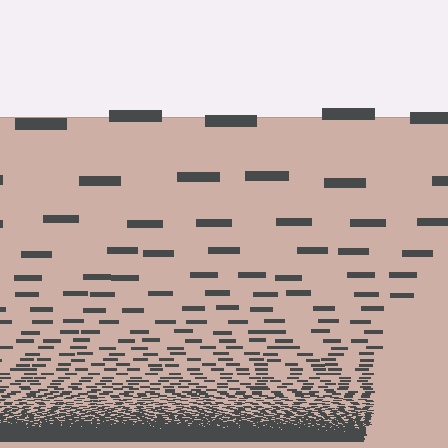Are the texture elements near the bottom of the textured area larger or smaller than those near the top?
Smaller. The gradient is inverted — elements near the bottom are smaller and denser.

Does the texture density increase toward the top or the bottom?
Density increases toward the bottom.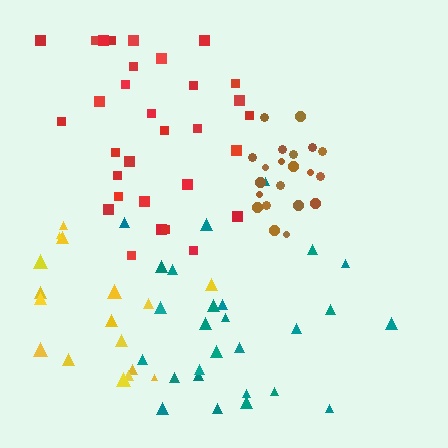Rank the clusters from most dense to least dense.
brown, red, teal, yellow.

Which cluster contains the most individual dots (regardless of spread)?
Red (31).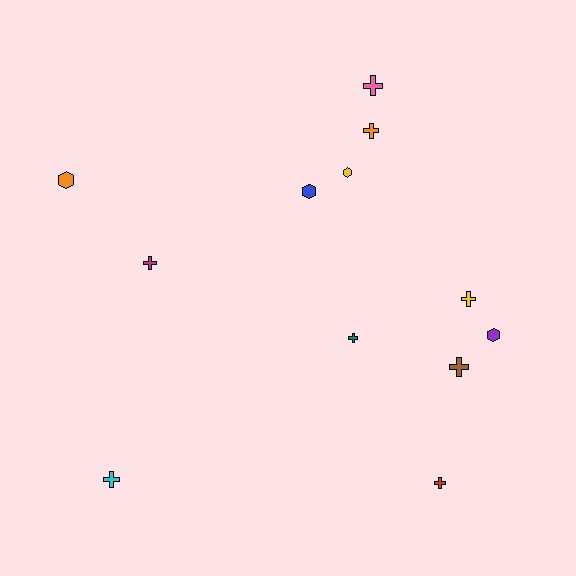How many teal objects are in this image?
There is 1 teal object.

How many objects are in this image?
There are 12 objects.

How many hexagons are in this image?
There are 4 hexagons.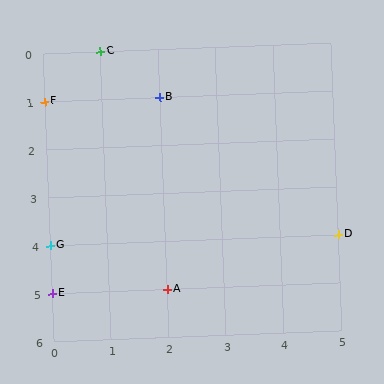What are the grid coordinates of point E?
Point E is at grid coordinates (0, 5).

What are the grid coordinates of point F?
Point F is at grid coordinates (0, 1).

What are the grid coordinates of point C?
Point C is at grid coordinates (1, 0).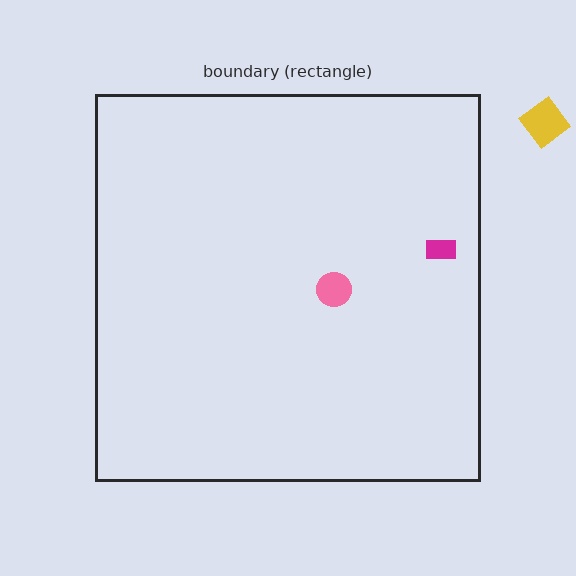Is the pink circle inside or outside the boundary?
Inside.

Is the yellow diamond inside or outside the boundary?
Outside.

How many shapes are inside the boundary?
2 inside, 1 outside.